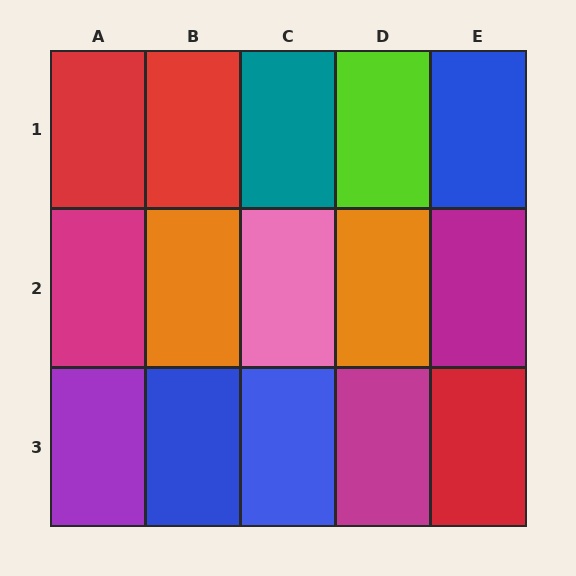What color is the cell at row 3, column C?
Blue.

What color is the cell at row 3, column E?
Red.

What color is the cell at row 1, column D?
Lime.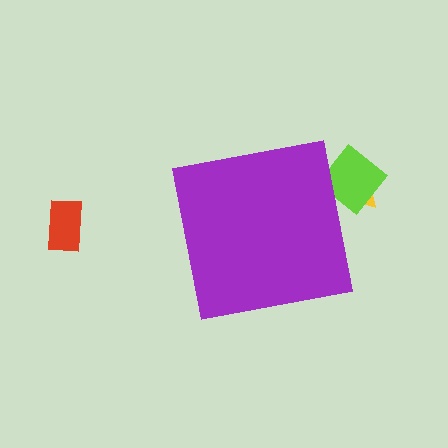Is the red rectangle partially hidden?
No, the red rectangle is fully visible.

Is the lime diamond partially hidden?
Yes, the lime diamond is partially hidden behind the purple square.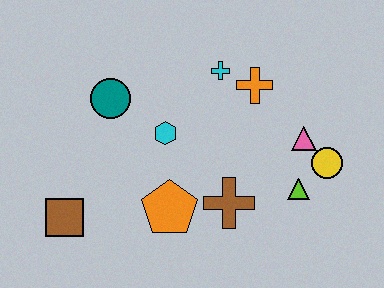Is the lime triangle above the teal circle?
No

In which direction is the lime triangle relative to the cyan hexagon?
The lime triangle is to the right of the cyan hexagon.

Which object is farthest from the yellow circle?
The brown square is farthest from the yellow circle.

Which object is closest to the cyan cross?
The orange cross is closest to the cyan cross.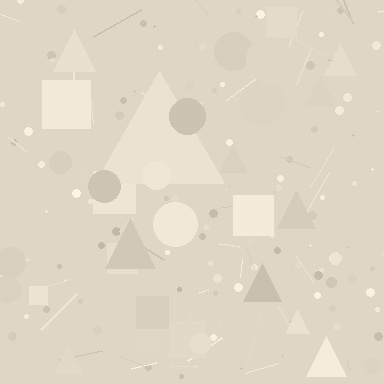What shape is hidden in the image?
A triangle is hidden in the image.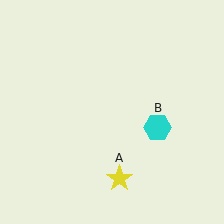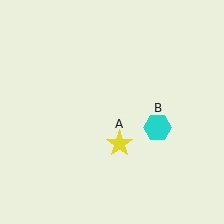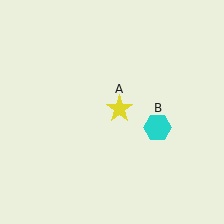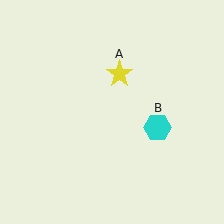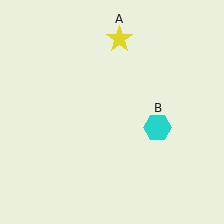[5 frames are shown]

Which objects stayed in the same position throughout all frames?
Cyan hexagon (object B) remained stationary.